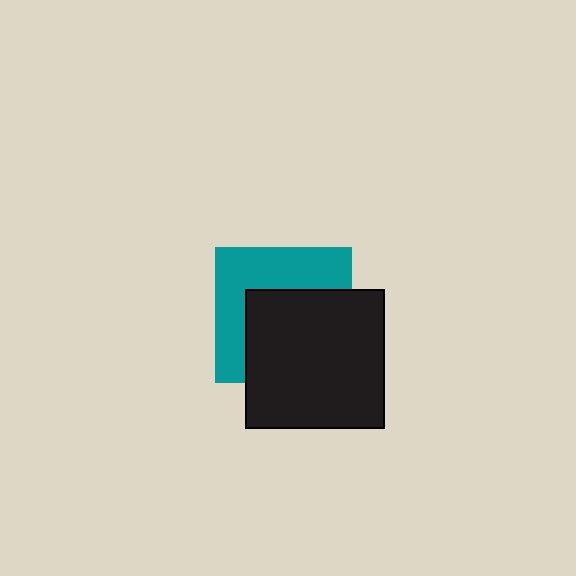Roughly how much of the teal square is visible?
About half of it is visible (roughly 46%).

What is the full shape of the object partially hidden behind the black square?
The partially hidden object is a teal square.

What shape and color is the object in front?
The object in front is a black square.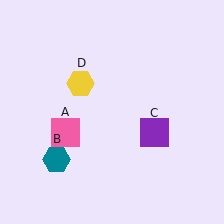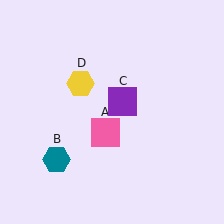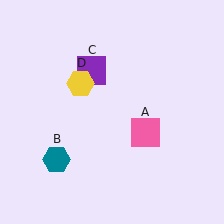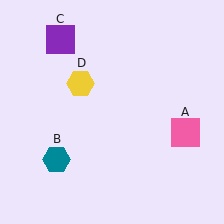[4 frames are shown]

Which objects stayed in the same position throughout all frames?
Teal hexagon (object B) and yellow hexagon (object D) remained stationary.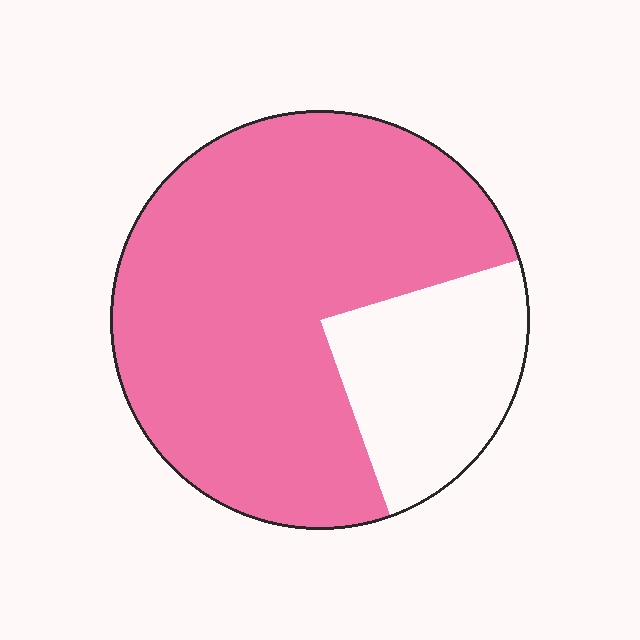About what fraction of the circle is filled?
About three quarters (3/4).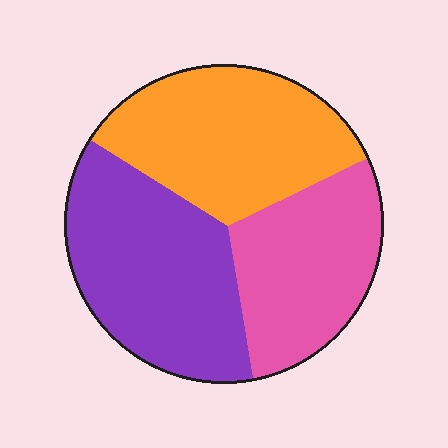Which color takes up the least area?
Pink, at roughly 30%.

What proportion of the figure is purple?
Purple covers around 35% of the figure.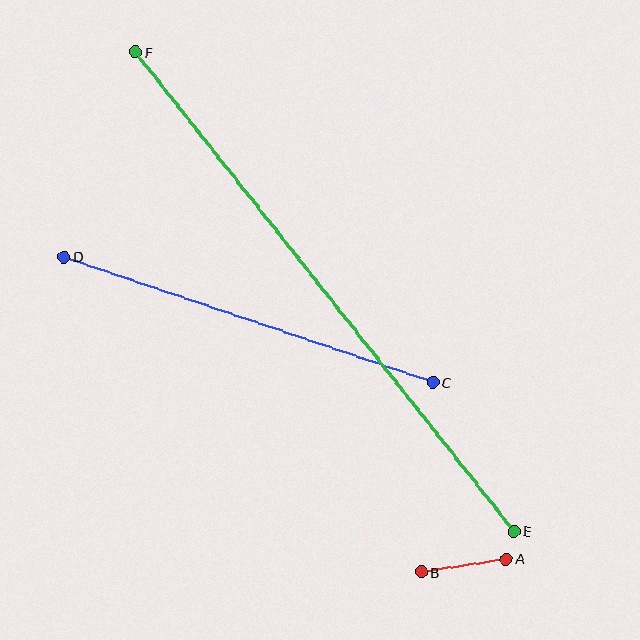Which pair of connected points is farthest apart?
Points E and F are farthest apart.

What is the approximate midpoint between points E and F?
The midpoint is at approximately (325, 292) pixels.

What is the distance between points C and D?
The distance is approximately 389 pixels.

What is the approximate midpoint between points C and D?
The midpoint is at approximately (248, 320) pixels.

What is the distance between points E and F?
The distance is approximately 611 pixels.